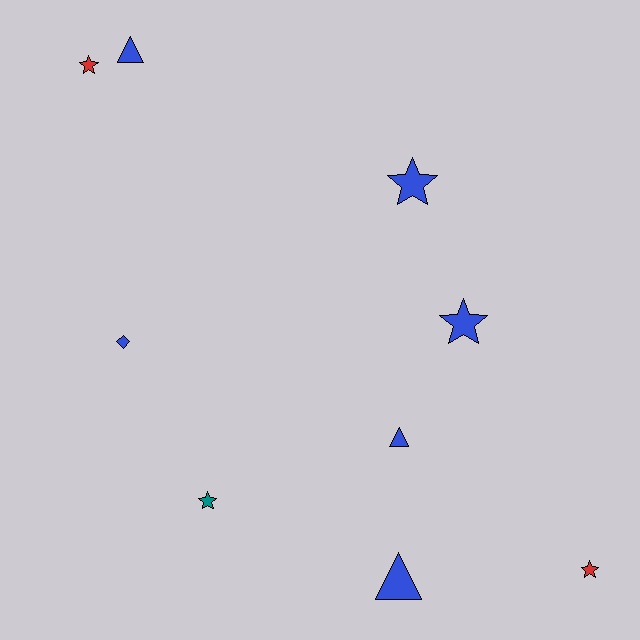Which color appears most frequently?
Blue, with 6 objects.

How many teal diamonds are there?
There are no teal diamonds.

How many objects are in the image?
There are 9 objects.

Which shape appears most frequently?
Star, with 5 objects.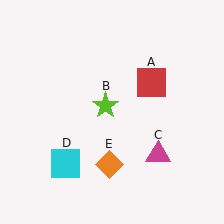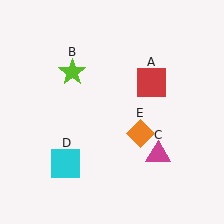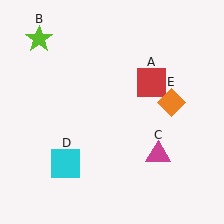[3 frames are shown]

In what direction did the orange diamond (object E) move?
The orange diamond (object E) moved up and to the right.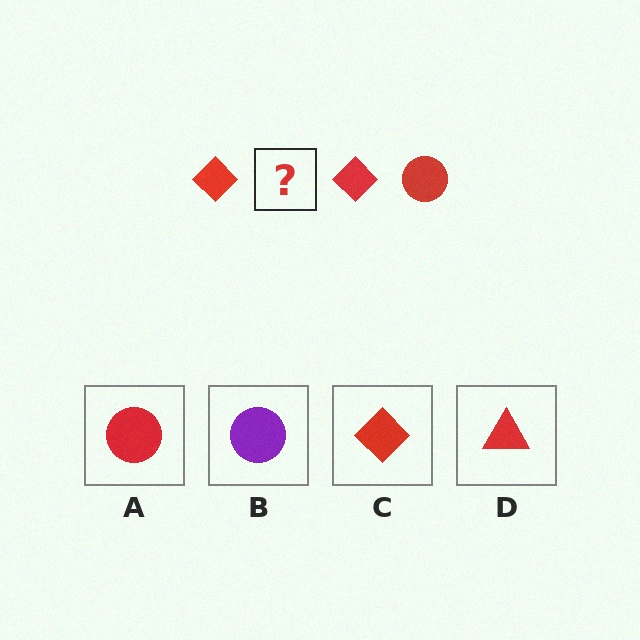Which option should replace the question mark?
Option A.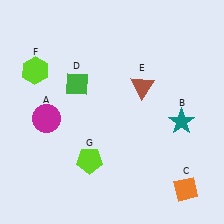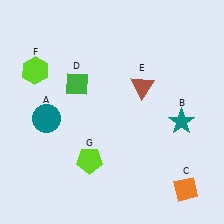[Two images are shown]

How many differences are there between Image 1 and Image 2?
There is 1 difference between the two images.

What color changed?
The circle (A) changed from magenta in Image 1 to teal in Image 2.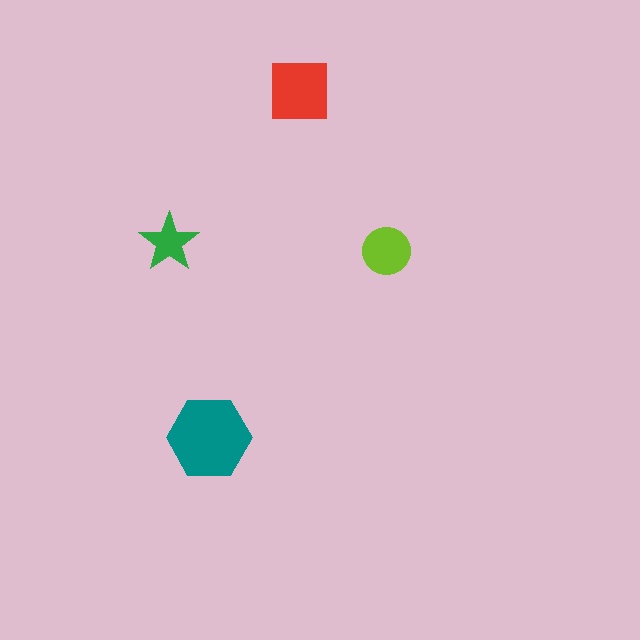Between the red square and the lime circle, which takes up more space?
The red square.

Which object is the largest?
The teal hexagon.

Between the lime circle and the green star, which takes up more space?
The lime circle.